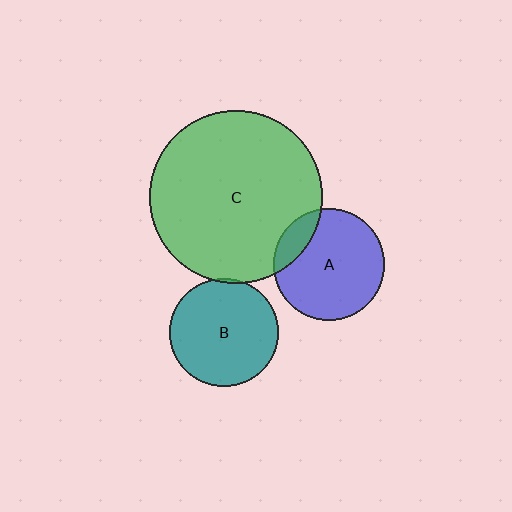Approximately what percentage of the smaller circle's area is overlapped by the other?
Approximately 5%.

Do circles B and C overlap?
Yes.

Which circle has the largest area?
Circle C (green).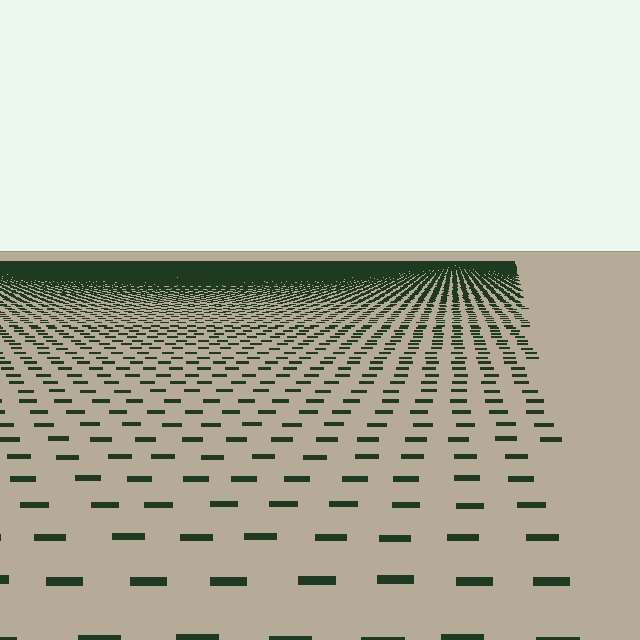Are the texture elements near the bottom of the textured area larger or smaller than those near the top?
Larger. Near the bottom, elements are closer to the viewer and appear at a bigger on-screen size.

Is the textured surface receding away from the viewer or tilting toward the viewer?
The surface is receding away from the viewer. Texture elements get smaller and denser toward the top.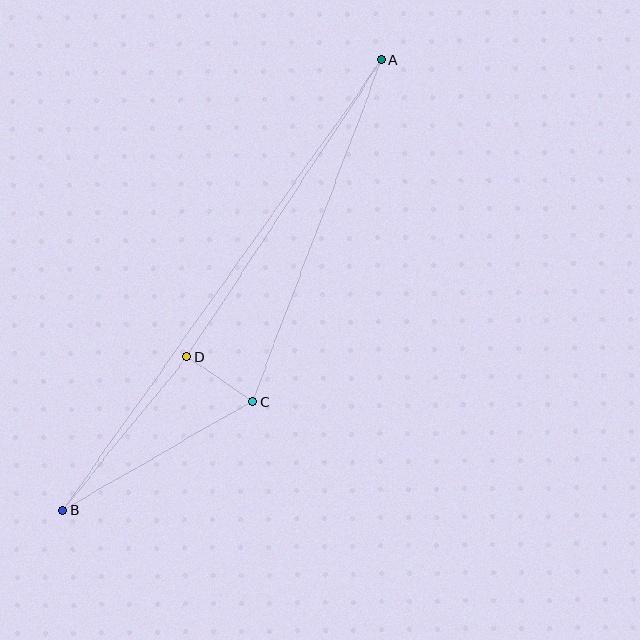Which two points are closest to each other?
Points C and D are closest to each other.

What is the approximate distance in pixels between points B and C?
The distance between B and C is approximately 219 pixels.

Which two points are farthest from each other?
Points A and B are farthest from each other.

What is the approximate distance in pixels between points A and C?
The distance between A and C is approximately 365 pixels.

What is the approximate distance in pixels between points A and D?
The distance between A and D is approximately 355 pixels.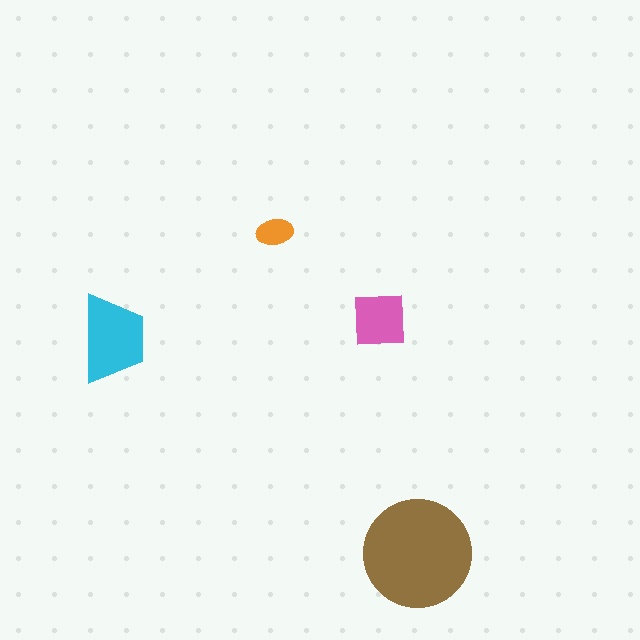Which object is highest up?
The orange ellipse is topmost.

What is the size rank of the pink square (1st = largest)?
3rd.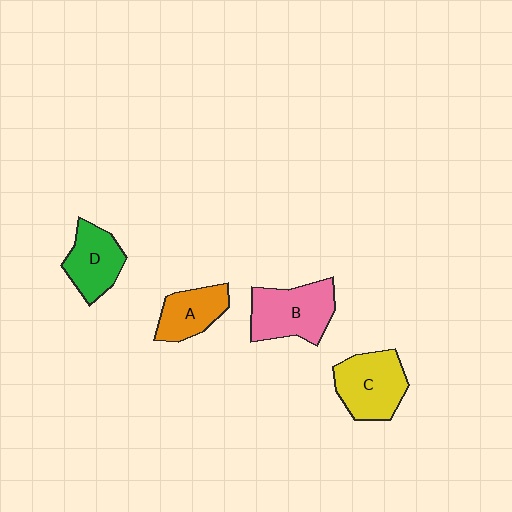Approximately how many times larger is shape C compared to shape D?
Approximately 1.3 times.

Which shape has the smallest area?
Shape A (orange).